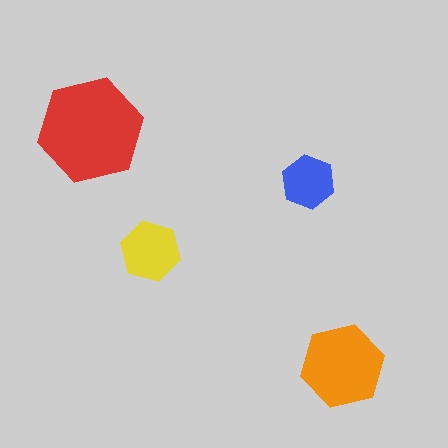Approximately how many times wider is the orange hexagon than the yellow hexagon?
About 1.5 times wider.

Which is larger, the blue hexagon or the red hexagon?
The red one.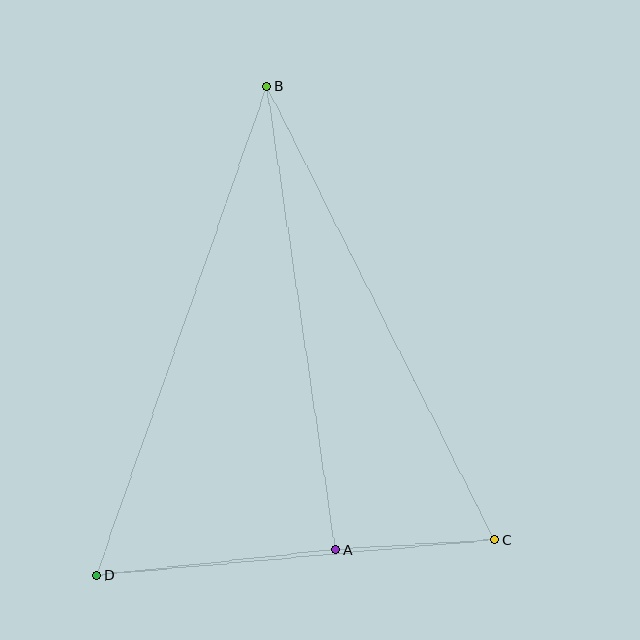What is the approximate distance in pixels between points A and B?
The distance between A and B is approximately 469 pixels.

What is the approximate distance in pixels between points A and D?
The distance between A and D is approximately 240 pixels.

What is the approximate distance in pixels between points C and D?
The distance between C and D is approximately 399 pixels.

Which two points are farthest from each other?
Points B and D are farthest from each other.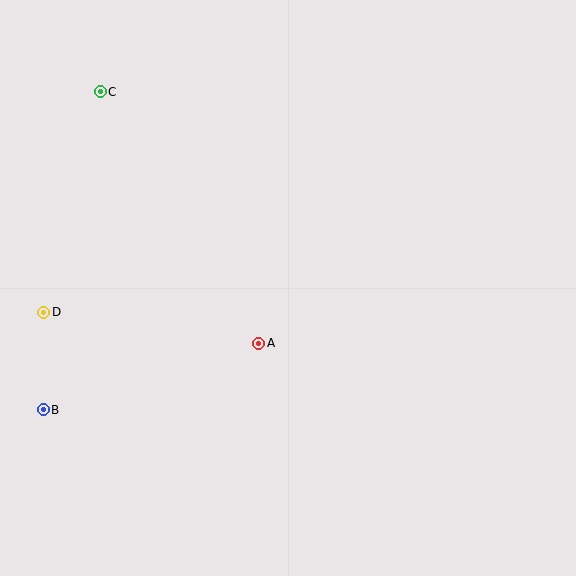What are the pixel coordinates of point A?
Point A is at (259, 344).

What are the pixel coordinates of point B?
Point B is at (43, 410).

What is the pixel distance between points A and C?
The distance between A and C is 297 pixels.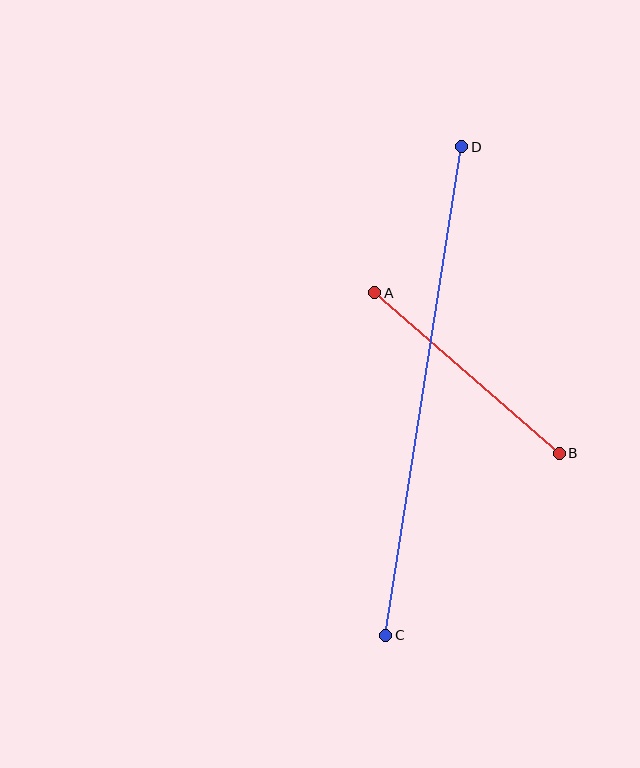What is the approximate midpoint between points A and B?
The midpoint is at approximately (467, 373) pixels.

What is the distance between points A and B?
The distance is approximately 245 pixels.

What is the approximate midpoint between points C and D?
The midpoint is at approximately (424, 391) pixels.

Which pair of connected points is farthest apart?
Points C and D are farthest apart.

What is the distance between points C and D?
The distance is approximately 494 pixels.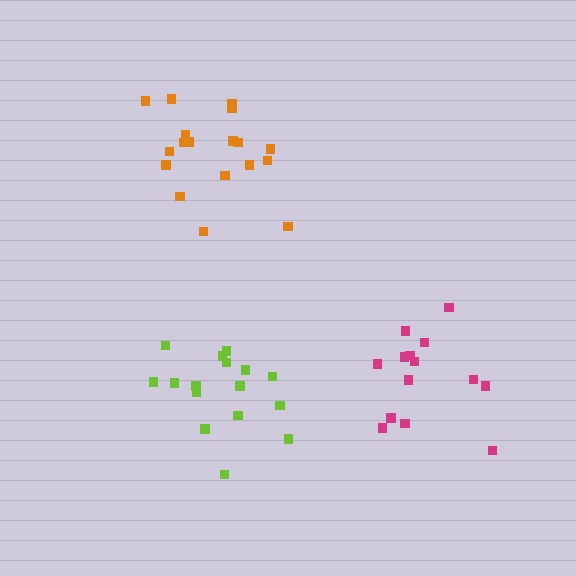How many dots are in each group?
Group 1: 18 dots, Group 2: 14 dots, Group 3: 16 dots (48 total).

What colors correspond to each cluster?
The clusters are colored: orange, magenta, lime.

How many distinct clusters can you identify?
There are 3 distinct clusters.